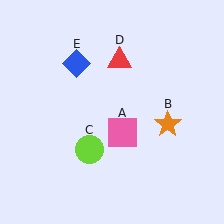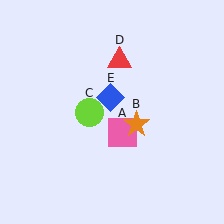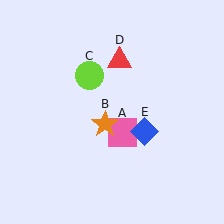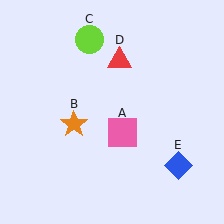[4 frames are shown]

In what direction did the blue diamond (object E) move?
The blue diamond (object E) moved down and to the right.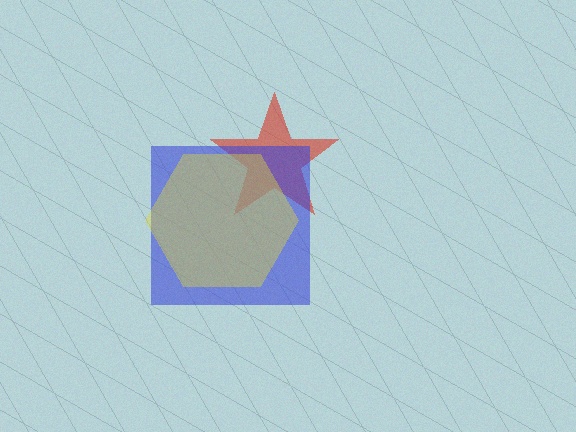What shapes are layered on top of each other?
The layered shapes are: a red star, a blue square, a yellow hexagon.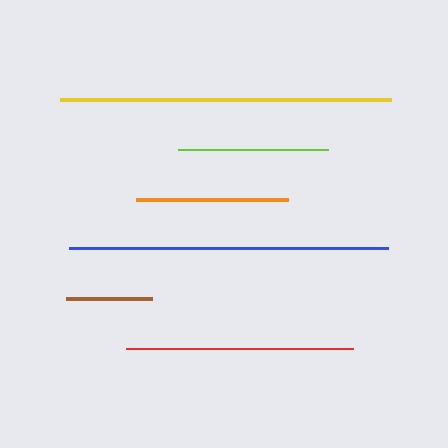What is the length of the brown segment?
The brown segment is approximately 87 pixels long.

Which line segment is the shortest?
The brown line is the shortest at approximately 87 pixels.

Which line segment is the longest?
The yellow line is the longest at approximately 331 pixels.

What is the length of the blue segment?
The blue segment is approximately 319 pixels long.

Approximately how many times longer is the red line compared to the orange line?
The red line is approximately 1.5 times the length of the orange line.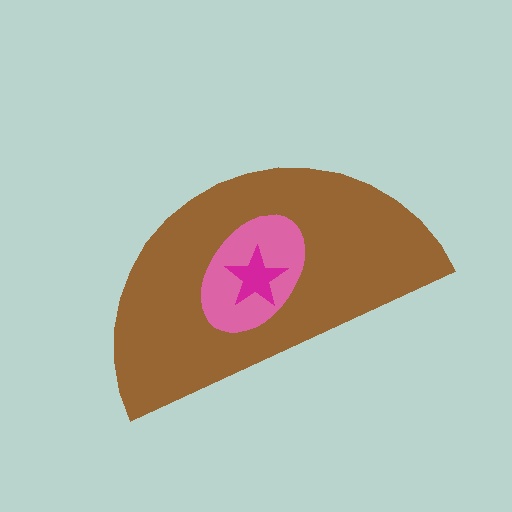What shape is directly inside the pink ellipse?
The magenta star.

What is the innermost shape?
The magenta star.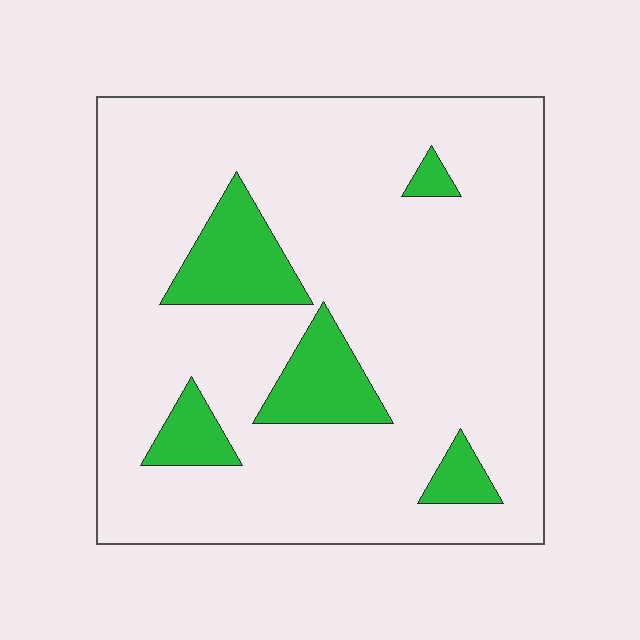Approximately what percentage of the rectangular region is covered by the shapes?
Approximately 15%.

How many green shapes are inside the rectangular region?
5.